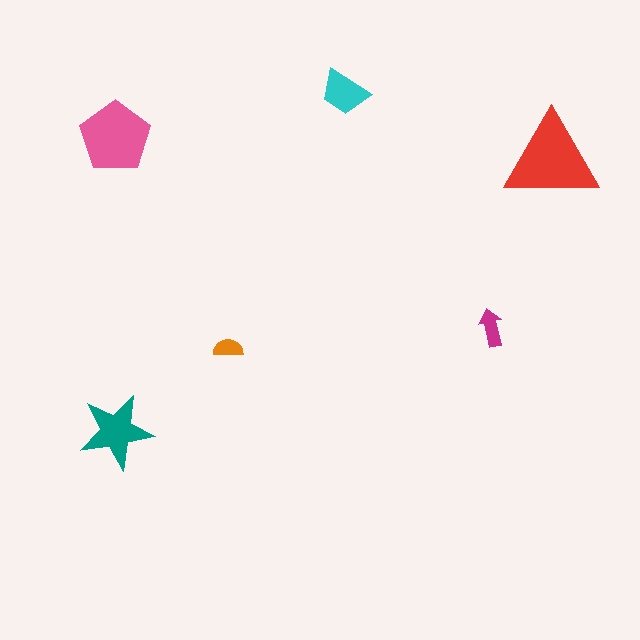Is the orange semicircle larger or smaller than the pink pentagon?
Smaller.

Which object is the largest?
The red triangle.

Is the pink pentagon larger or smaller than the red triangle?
Smaller.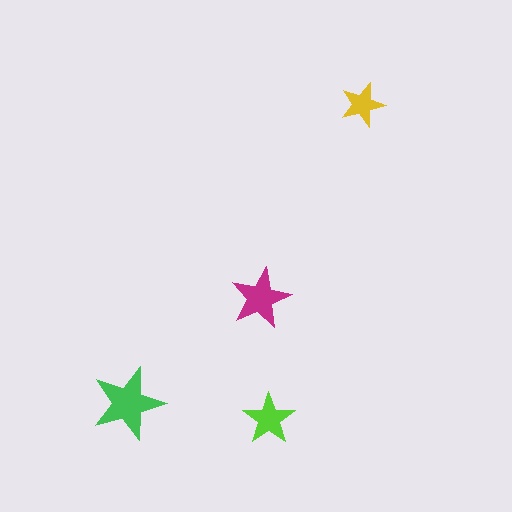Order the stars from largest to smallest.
the green one, the magenta one, the lime one, the yellow one.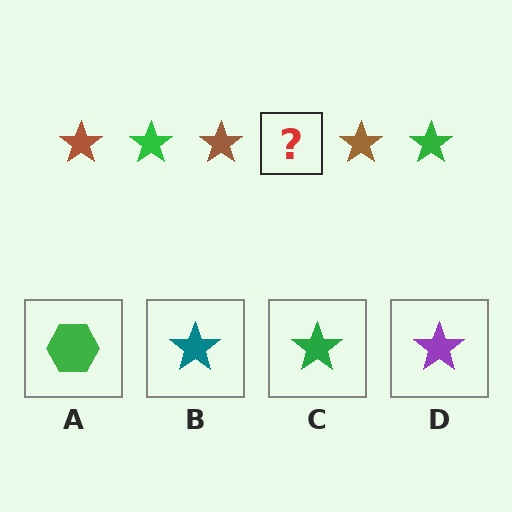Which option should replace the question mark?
Option C.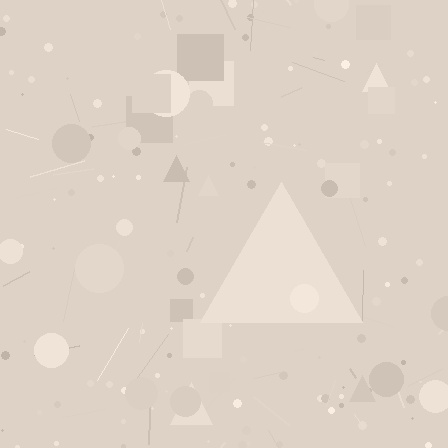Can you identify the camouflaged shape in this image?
The camouflaged shape is a triangle.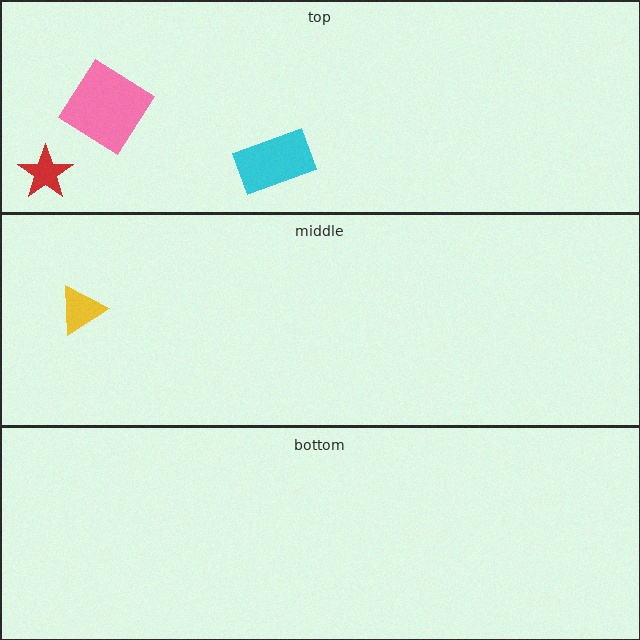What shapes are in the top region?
The red star, the cyan rectangle, the pink diamond.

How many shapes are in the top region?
3.